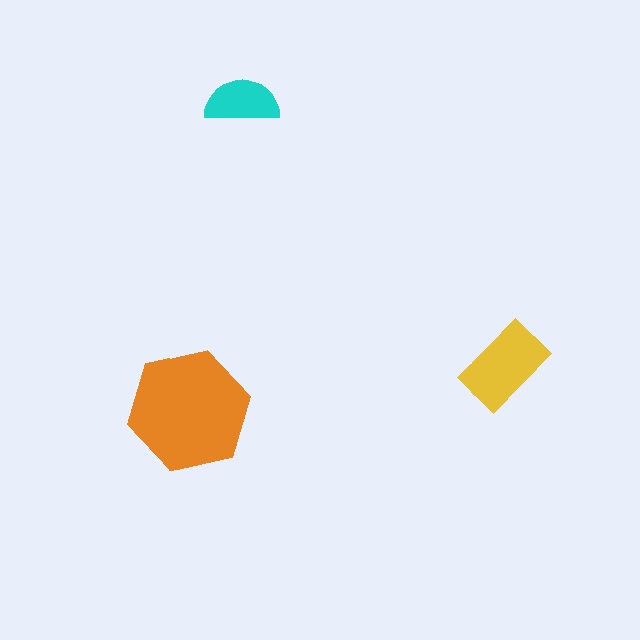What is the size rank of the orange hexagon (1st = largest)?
1st.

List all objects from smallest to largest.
The cyan semicircle, the yellow rectangle, the orange hexagon.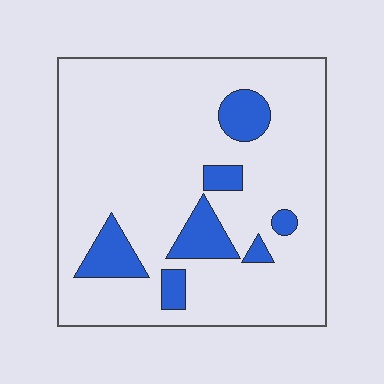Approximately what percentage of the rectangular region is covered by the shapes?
Approximately 15%.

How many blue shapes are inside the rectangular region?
7.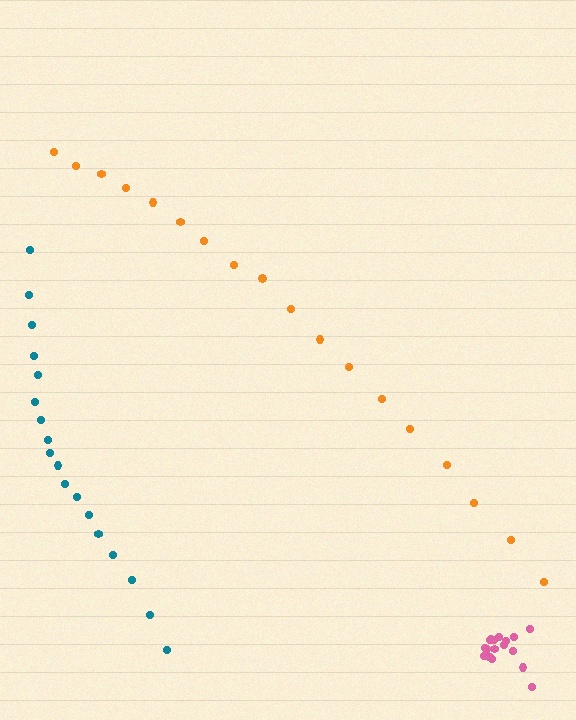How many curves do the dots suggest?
There are 3 distinct paths.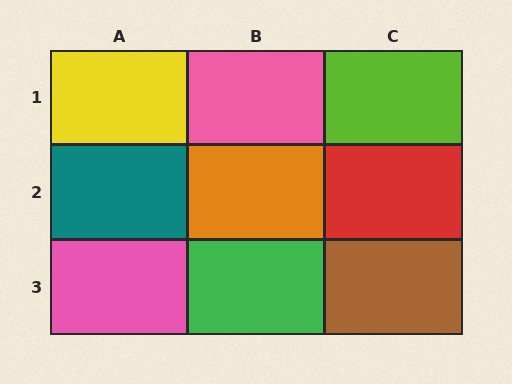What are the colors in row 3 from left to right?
Pink, green, brown.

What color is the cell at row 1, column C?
Lime.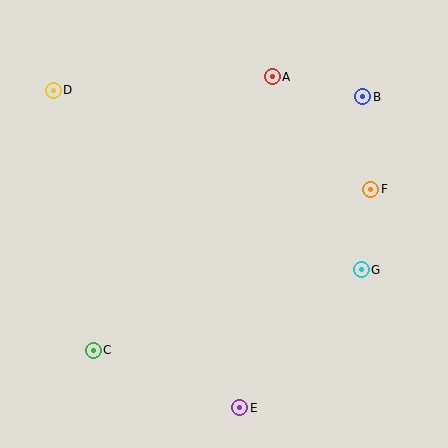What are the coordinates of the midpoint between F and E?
The midpoint between F and E is at (305, 298).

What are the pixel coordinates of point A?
Point A is at (272, 77).